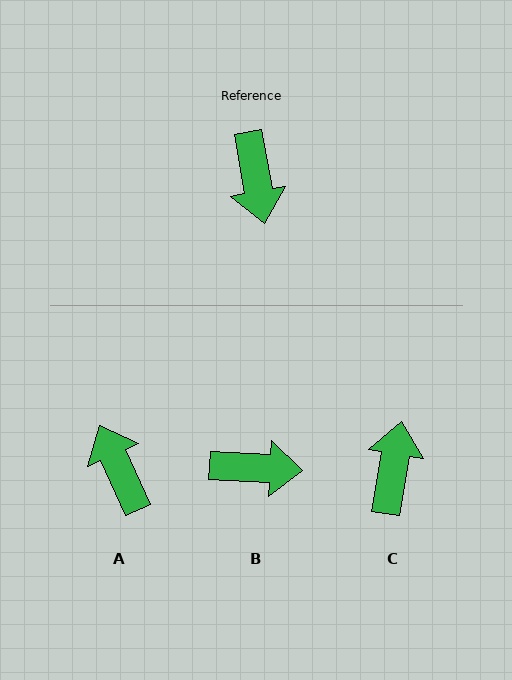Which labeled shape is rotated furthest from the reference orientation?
A, about 166 degrees away.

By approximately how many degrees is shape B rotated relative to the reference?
Approximately 77 degrees counter-clockwise.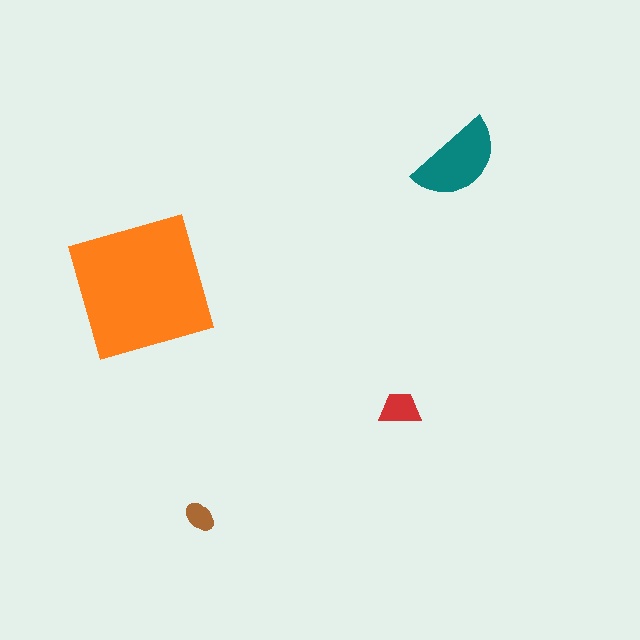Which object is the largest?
The orange square.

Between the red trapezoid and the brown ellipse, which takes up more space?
The red trapezoid.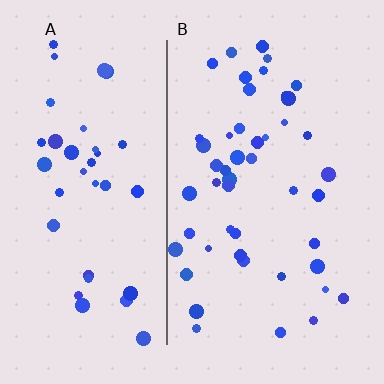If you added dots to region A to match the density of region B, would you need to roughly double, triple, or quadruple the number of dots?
Approximately double.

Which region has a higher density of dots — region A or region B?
B (the right).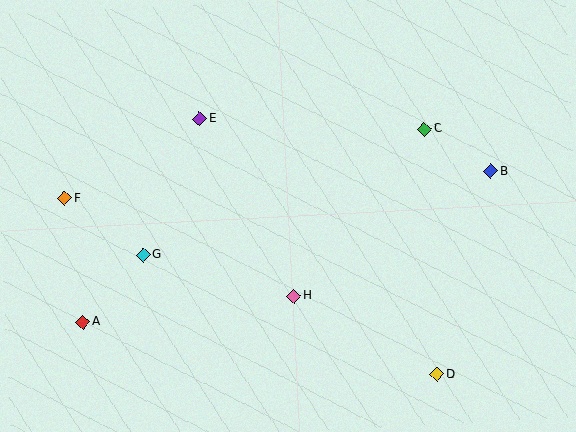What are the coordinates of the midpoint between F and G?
The midpoint between F and G is at (104, 227).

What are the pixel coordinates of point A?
Point A is at (83, 322).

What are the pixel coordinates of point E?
Point E is at (199, 118).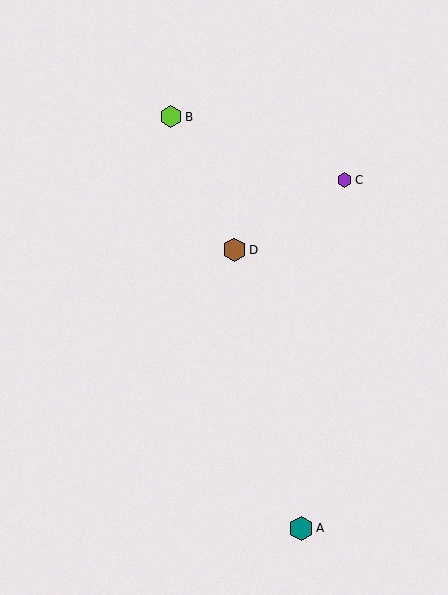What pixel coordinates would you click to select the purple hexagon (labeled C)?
Click at (345, 180) to select the purple hexagon C.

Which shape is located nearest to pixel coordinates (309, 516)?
The teal hexagon (labeled A) at (301, 528) is nearest to that location.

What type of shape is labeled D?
Shape D is a brown hexagon.